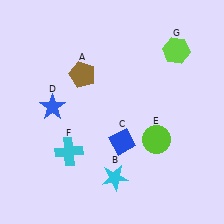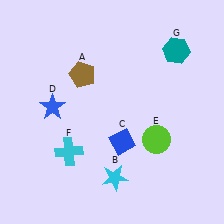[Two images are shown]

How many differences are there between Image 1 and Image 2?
There is 1 difference between the two images.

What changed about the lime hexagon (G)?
In Image 1, G is lime. In Image 2, it changed to teal.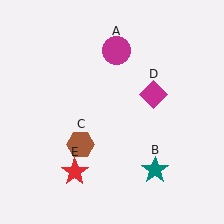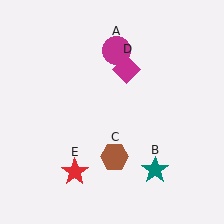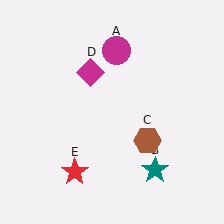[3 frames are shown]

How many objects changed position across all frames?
2 objects changed position: brown hexagon (object C), magenta diamond (object D).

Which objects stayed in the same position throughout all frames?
Magenta circle (object A) and teal star (object B) and red star (object E) remained stationary.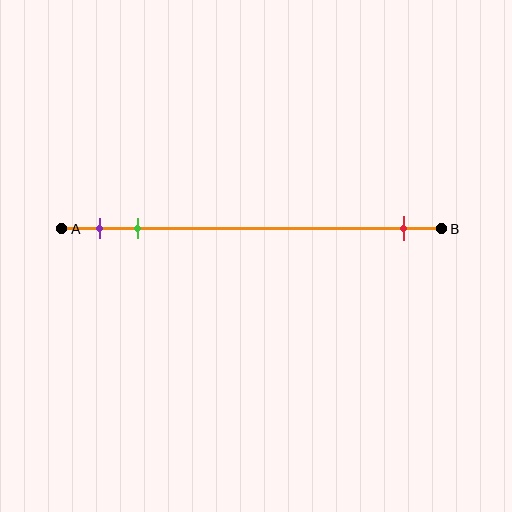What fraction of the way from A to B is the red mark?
The red mark is approximately 90% (0.9) of the way from A to B.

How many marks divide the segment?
There are 3 marks dividing the segment.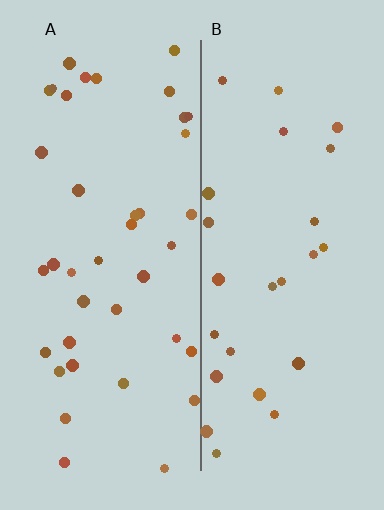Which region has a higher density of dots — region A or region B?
A (the left).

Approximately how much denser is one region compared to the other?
Approximately 1.5× — region A over region B.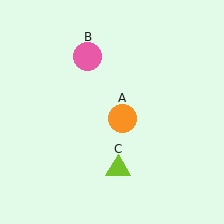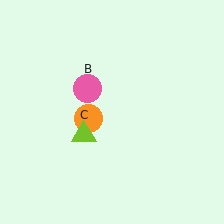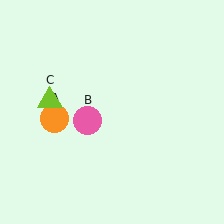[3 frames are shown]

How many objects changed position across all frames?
3 objects changed position: orange circle (object A), pink circle (object B), lime triangle (object C).